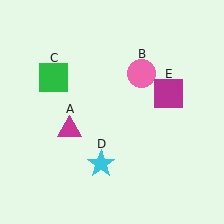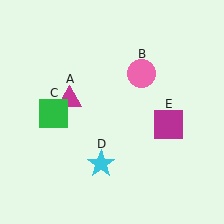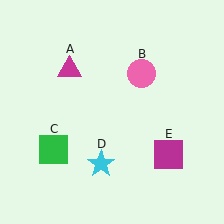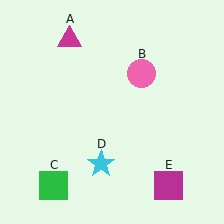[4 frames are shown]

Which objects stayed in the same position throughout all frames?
Pink circle (object B) and cyan star (object D) remained stationary.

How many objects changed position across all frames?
3 objects changed position: magenta triangle (object A), green square (object C), magenta square (object E).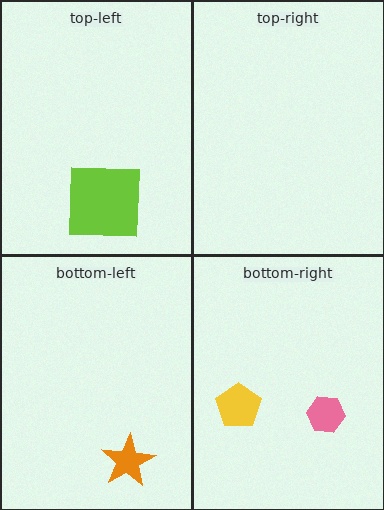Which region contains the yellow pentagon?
The bottom-right region.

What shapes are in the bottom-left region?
The orange star.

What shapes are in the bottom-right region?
The yellow pentagon, the pink hexagon.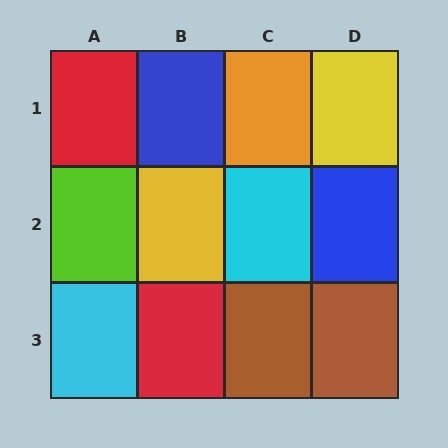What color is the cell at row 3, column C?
Brown.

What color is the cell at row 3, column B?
Red.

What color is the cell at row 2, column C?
Cyan.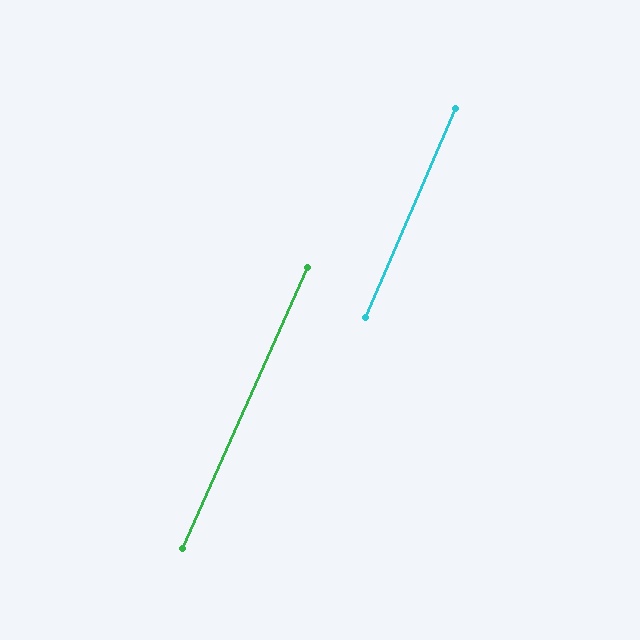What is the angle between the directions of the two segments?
Approximately 1 degree.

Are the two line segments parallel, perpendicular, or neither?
Parallel — their directions differ by only 0.5°.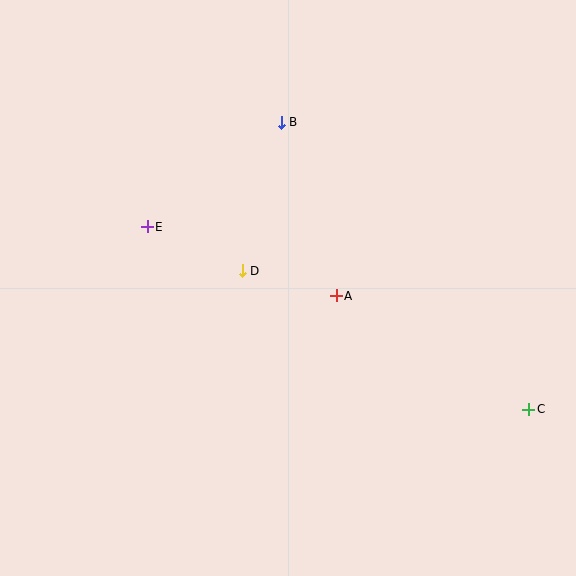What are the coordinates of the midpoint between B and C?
The midpoint between B and C is at (405, 266).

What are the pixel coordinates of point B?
Point B is at (281, 122).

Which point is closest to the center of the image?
Point A at (336, 296) is closest to the center.